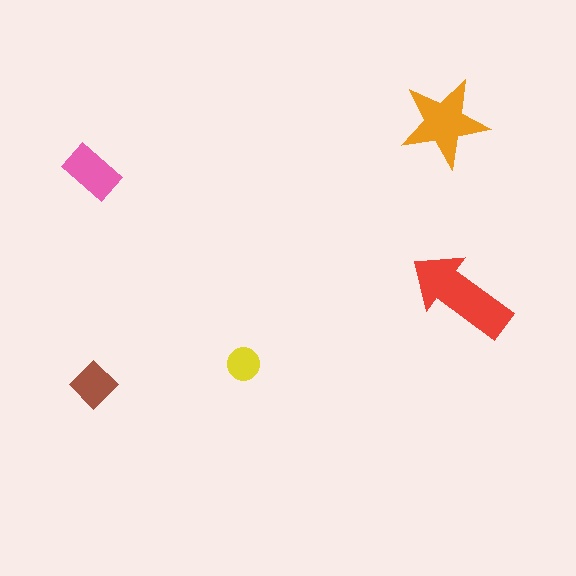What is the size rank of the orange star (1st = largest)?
2nd.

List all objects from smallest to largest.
The yellow circle, the brown diamond, the pink rectangle, the orange star, the red arrow.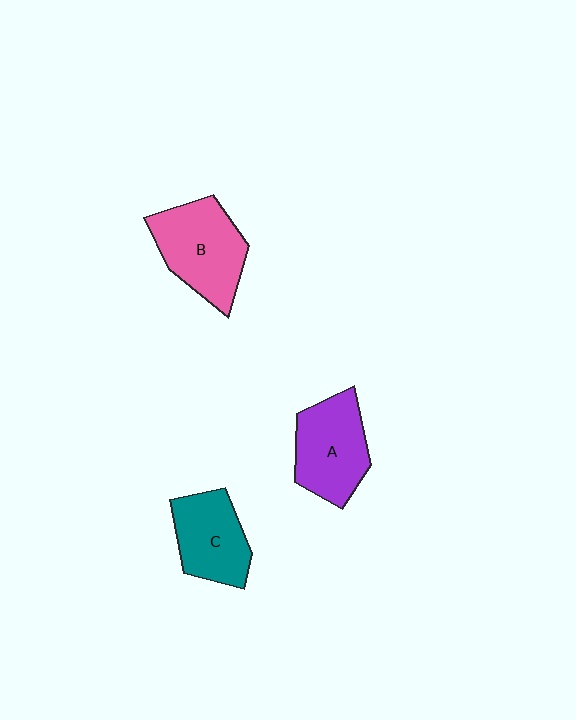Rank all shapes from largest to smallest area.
From largest to smallest: B (pink), A (purple), C (teal).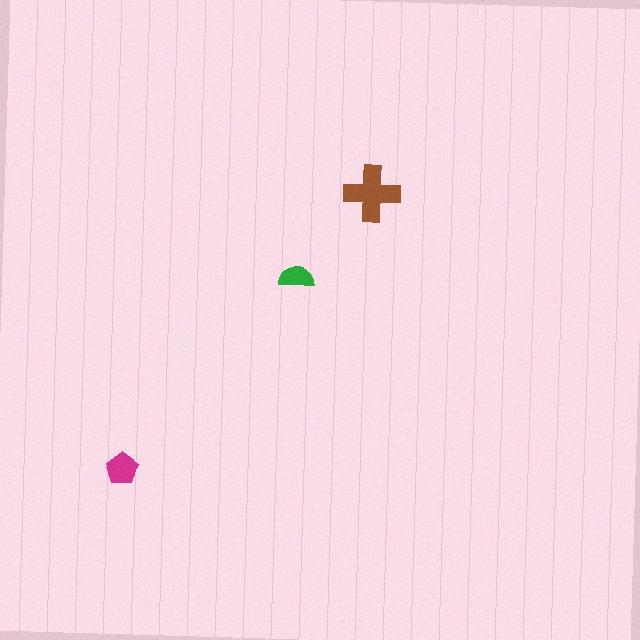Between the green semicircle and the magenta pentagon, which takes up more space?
The magenta pentagon.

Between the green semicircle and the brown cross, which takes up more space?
The brown cross.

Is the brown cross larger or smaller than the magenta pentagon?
Larger.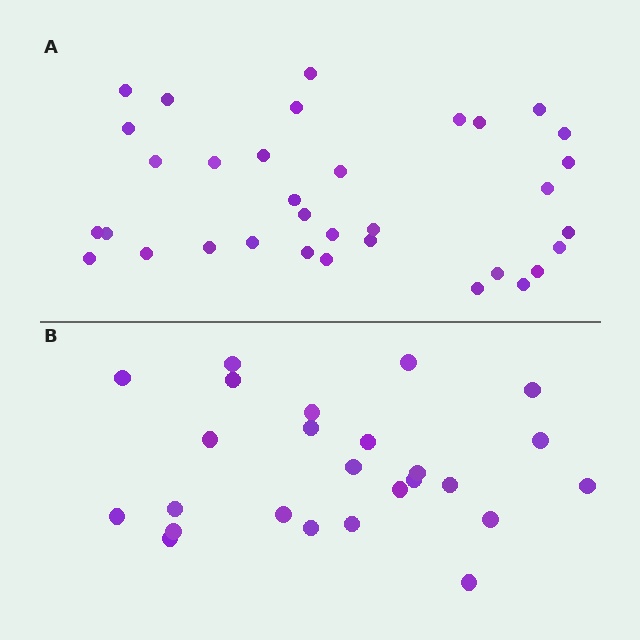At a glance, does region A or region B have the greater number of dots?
Region A (the top region) has more dots.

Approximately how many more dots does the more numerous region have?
Region A has roughly 8 or so more dots than region B.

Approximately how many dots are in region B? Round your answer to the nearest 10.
About 20 dots. (The exact count is 25, which rounds to 20.)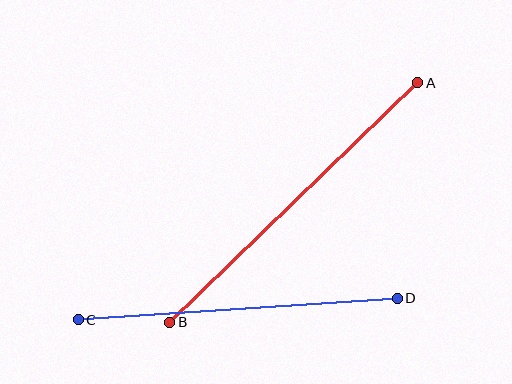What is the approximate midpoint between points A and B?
The midpoint is at approximately (294, 203) pixels.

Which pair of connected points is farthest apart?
Points A and B are farthest apart.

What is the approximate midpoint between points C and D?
The midpoint is at approximately (238, 309) pixels.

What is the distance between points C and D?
The distance is approximately 320 pixels.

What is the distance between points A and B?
The distance is approximately 345 pixels.